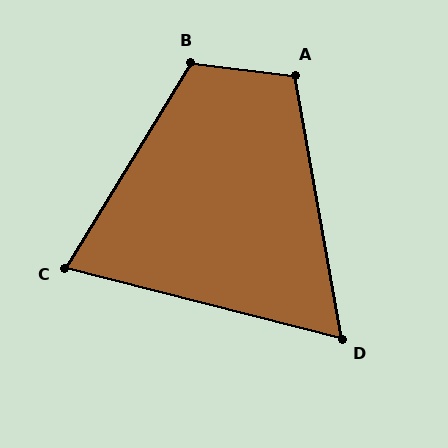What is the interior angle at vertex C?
Approximately 73 degrees (acute).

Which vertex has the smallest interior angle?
D, at approximately 66 degrees.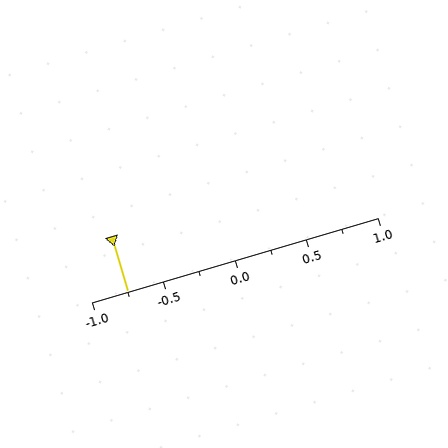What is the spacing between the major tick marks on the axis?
The major ticks are spaced 0.5 apart.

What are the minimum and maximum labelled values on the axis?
The axis runs from -1.0 to 1.0.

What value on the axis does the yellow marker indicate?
The marker indicates approximately -0.75.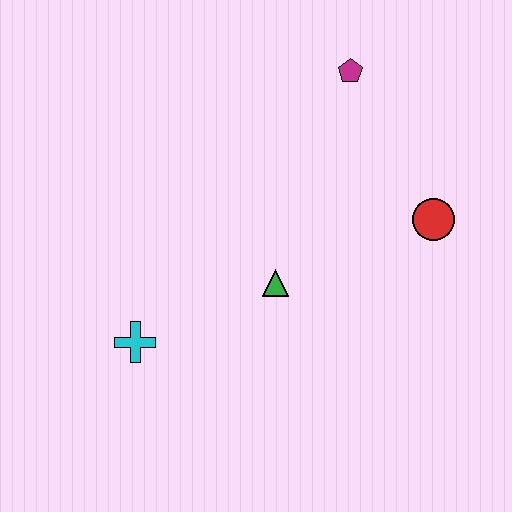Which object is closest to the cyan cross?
The green triangle is closest to the cyan cross.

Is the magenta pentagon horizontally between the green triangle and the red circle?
Yes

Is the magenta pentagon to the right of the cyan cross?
Yes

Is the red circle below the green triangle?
No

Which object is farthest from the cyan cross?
The magenta pentagon is farthest from the cyan cross.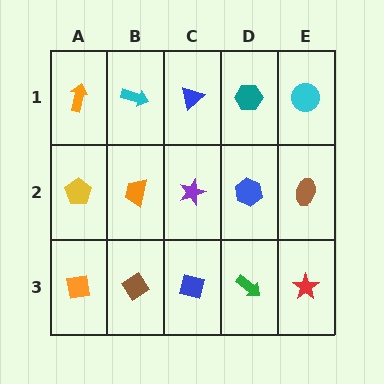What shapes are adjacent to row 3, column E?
A brown ellipse (row 2, column E), a green arrow (row 3, column D).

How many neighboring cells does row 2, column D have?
4.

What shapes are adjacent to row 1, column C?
A purple star (row 2, column C), a cyan arrow (row 1, column B), a teal hexagon (row 1, column D).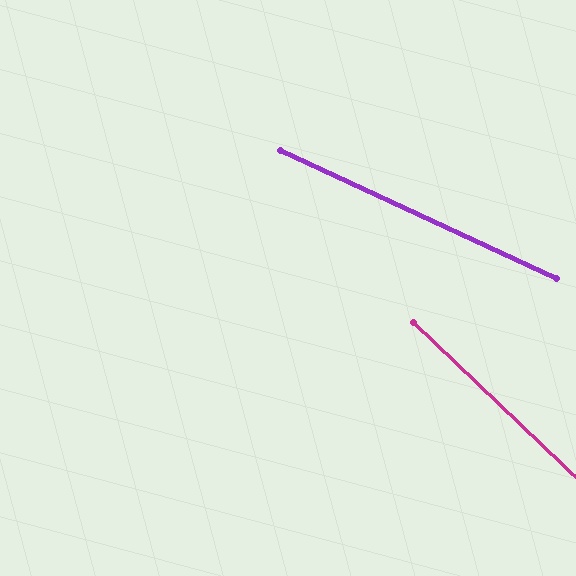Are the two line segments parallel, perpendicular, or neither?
Neither parallel nor perpendicular — they differ by about 18°.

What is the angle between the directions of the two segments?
Approximately 18 degrees.